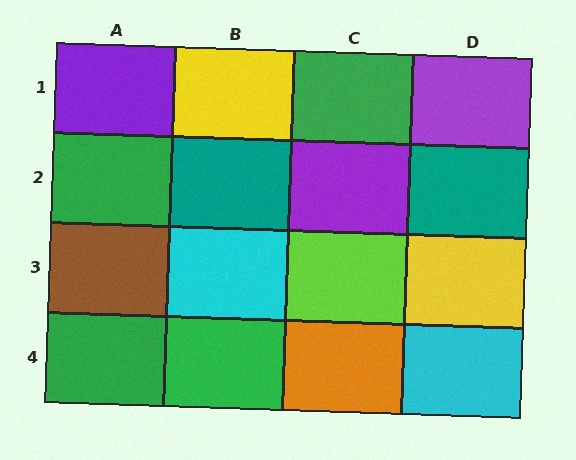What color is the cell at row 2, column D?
Teal.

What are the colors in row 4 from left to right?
Green, green, orange, cyan.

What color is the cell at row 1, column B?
Yellow.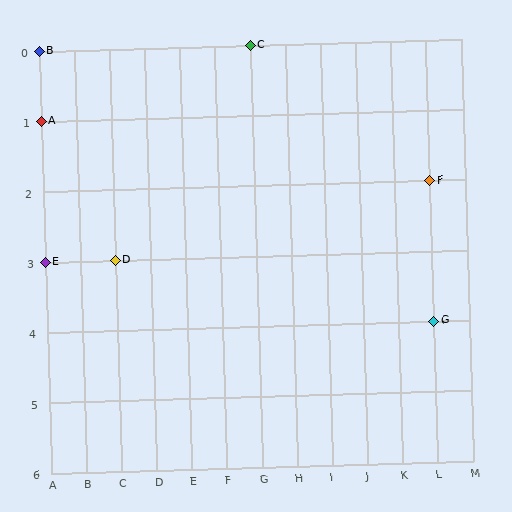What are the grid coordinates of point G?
Point G is at grid coordinates (L, 4).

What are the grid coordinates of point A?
Point A is at grid coordinates (A, 1).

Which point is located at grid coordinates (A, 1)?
Point A is at (A, 1).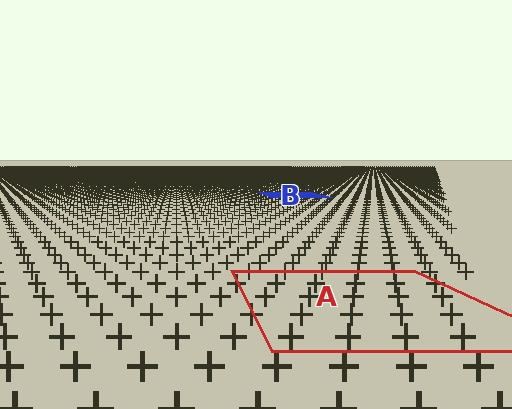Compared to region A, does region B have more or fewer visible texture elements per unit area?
Region B has more texture elements per unit area — they are packed more densely because it is farther away.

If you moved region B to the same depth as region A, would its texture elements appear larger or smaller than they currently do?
They would appear larger. At a closer depth, the same texture elements are projected at a bigger on-screen size.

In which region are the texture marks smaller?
The texture marks are smaller in region B, because it is farther away.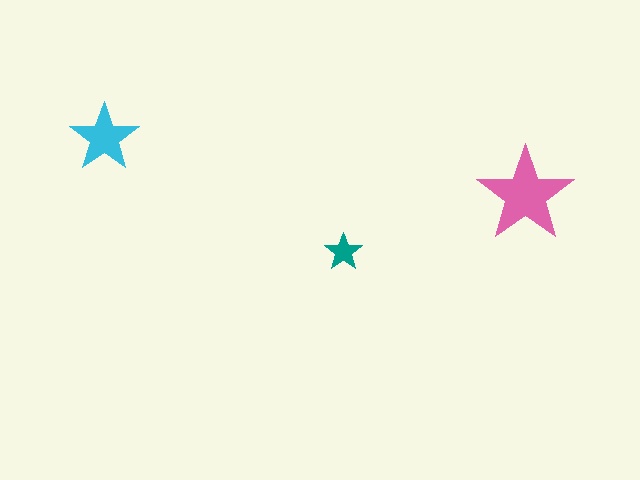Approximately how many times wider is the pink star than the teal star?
About 2.5 times wider.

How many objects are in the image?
There are 3 objects in the image.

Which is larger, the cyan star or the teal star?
The cyan one.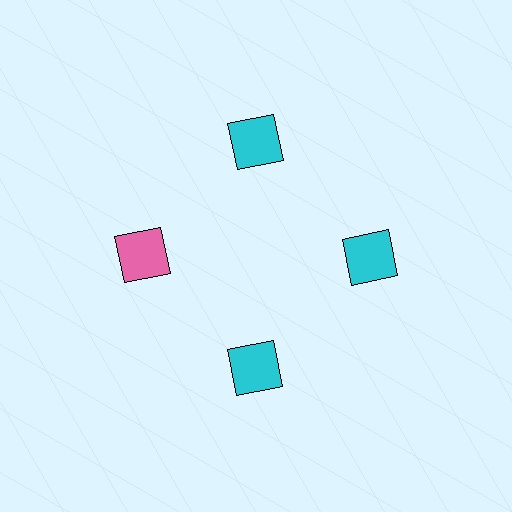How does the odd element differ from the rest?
It has a different color: pink instead of cyan.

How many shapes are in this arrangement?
There are 4 shapes arranged in a ring pattern.